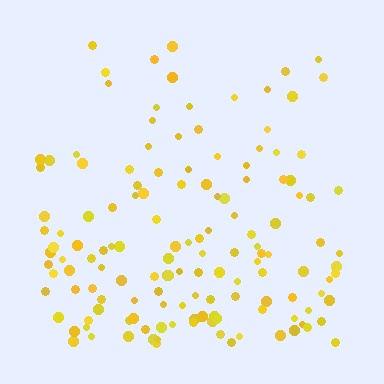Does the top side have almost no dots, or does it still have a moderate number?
Still a moderate number, just noticeably fewer than the bottom.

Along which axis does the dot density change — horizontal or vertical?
Vertical.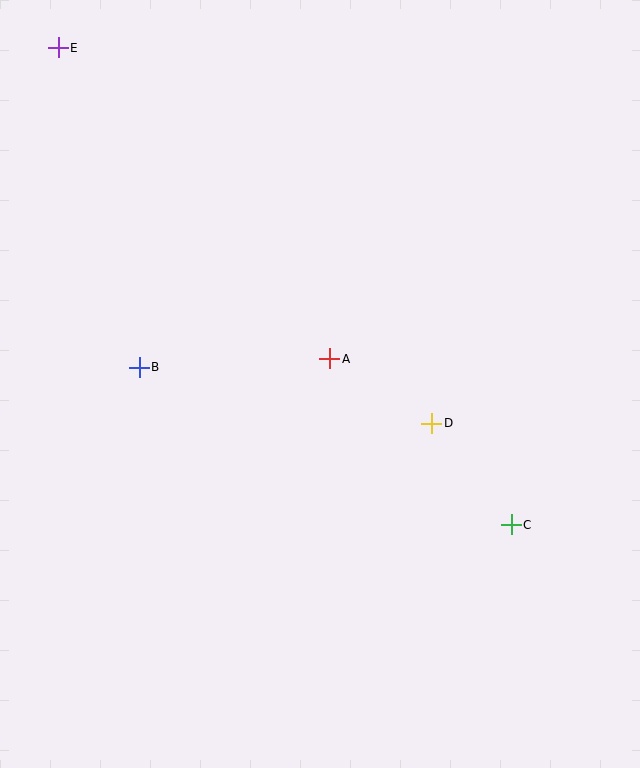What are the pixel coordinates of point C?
Point C is at (511, 525).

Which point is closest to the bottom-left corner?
Point B is closest to the bottom-left corner.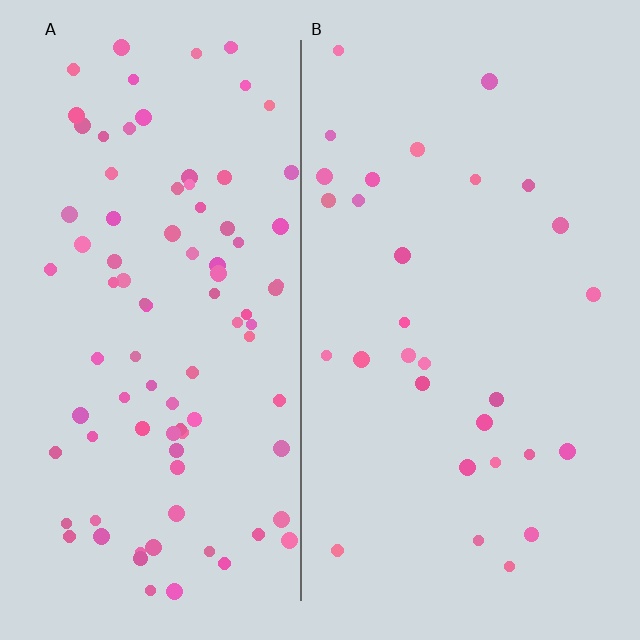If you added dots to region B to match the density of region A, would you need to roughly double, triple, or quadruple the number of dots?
Approximately triple.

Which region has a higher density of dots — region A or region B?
A (the left).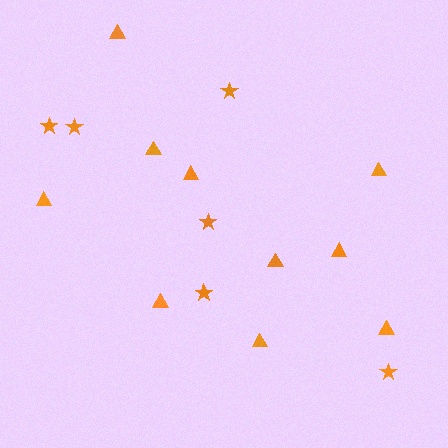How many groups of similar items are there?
There are 2 groups: one group of triangles (10) and one group of stars (6).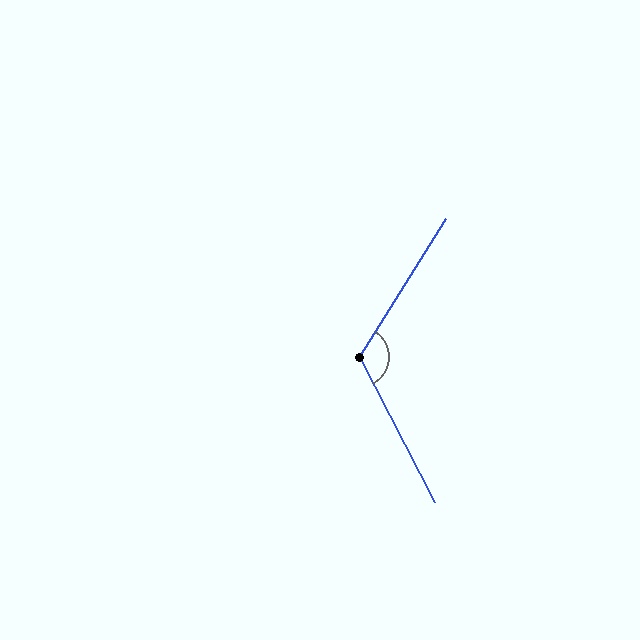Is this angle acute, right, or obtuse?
It is obtuse.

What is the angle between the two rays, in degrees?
Approximately 120 degrees.